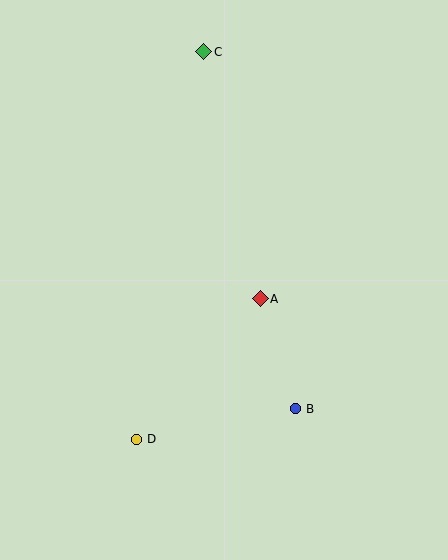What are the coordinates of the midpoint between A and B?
The midpoint between A and B is at (278, 354).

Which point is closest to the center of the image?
Point A at (260, 299) is closest to the center.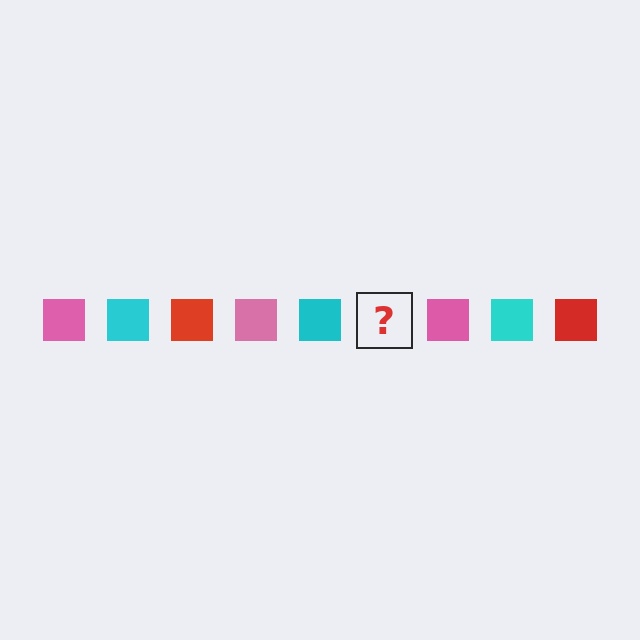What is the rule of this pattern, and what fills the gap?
The rule is that the pattern cycles through pink, cyan, red squares. The gap should be filled with a red square.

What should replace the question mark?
The question mark should be replaced with a red square.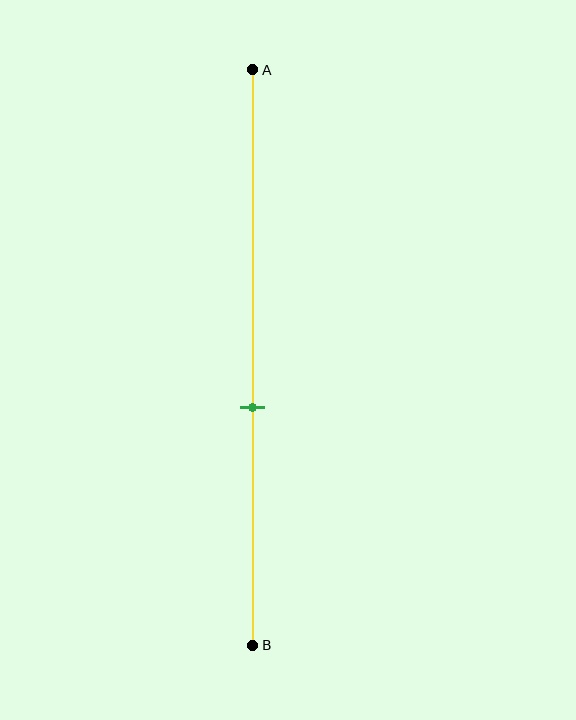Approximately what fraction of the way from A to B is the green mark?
The green mark is approximately 60% of the way from A to B.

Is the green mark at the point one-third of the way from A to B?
No, the mark is at about 60% from A, not at the 33% one-third point.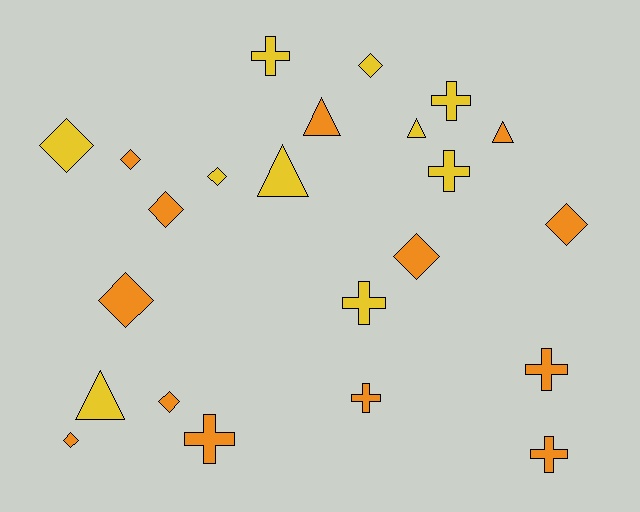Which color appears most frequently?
Orange, with 13 objects.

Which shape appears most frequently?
Diamond, with 10 objects.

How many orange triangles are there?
There are 2 orange triangles.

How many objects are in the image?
There are 23 objects.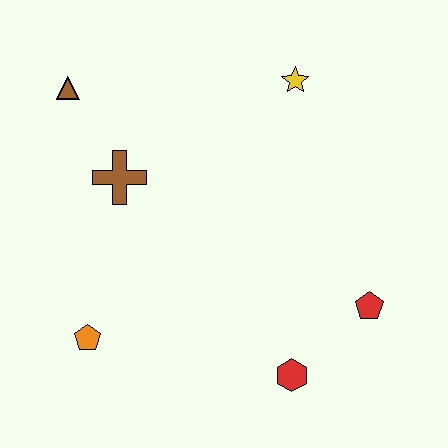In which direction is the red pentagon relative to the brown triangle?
The red pentagon is to the right of the brown triangle.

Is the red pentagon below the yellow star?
Yes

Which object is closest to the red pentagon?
The red hexagon is closest to the red pentagon.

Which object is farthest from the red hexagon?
The brown triangle is farthest from the red hexagon.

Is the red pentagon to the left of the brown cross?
No